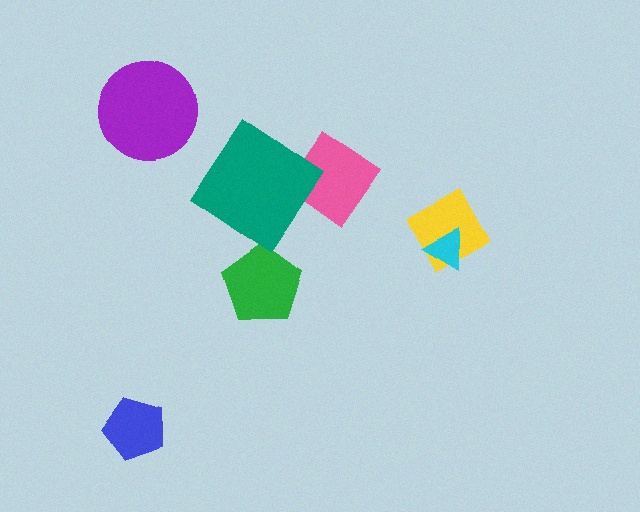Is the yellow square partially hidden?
Yes, it is partially covered by another shape.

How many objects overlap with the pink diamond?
1 object overlaps with the pink diamond.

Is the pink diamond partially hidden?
Yes, it is partially covered by another shape.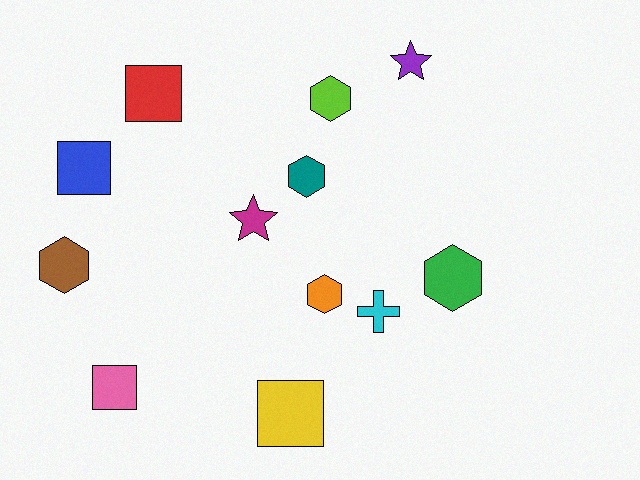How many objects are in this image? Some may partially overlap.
There are 12 objects.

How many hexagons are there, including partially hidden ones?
There are 5 hexagons.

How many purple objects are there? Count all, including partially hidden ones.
There is 1 purple object.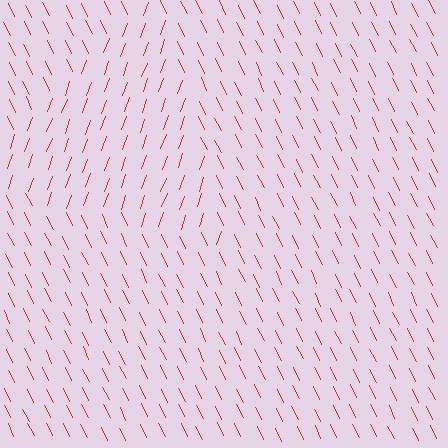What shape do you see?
I see a triangle.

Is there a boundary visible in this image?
Yes, there is a texture boundary formed by a change in line orientation.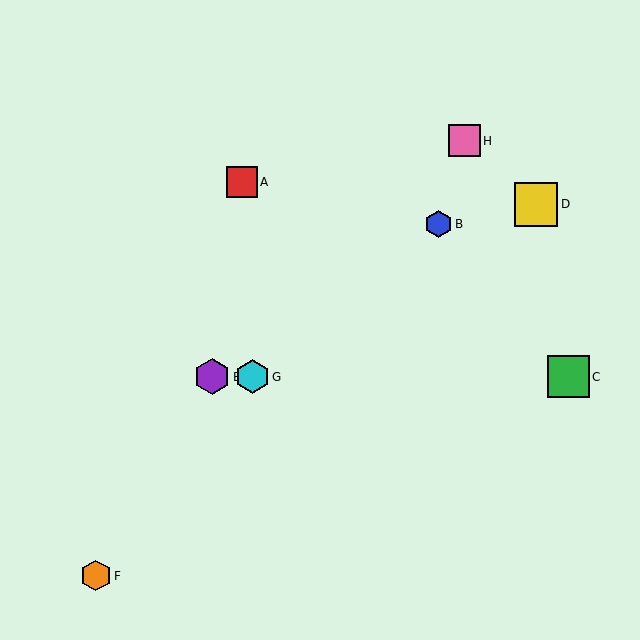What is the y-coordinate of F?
Object F is at y≈576.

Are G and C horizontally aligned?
Yes, both are at y≈377.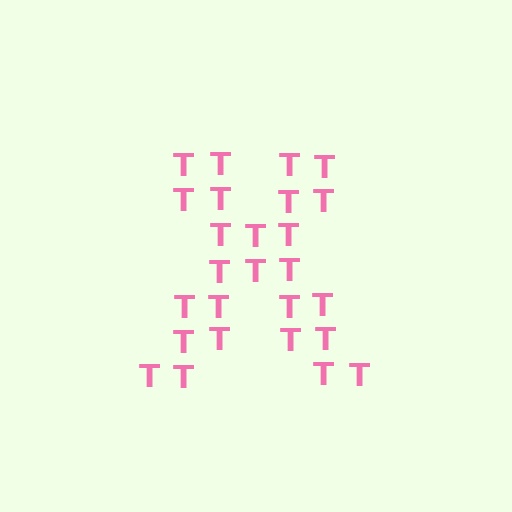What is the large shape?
The large shape is the letter X.